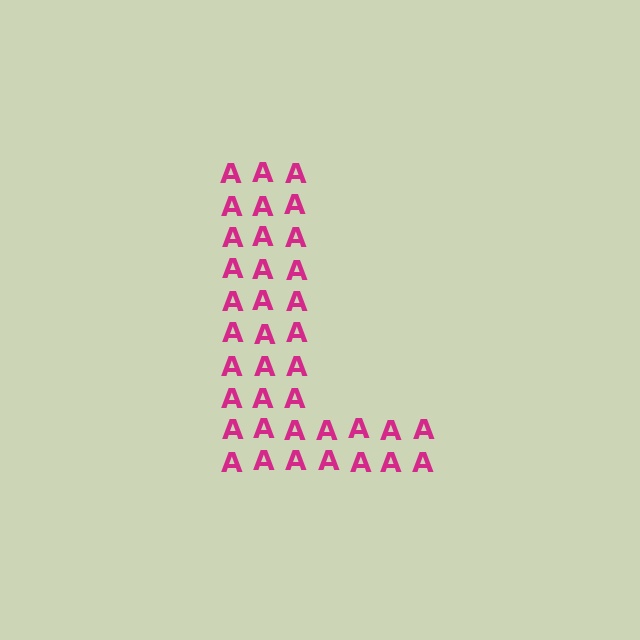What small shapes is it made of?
It is made of small letter A's.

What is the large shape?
The large shape is the letter L.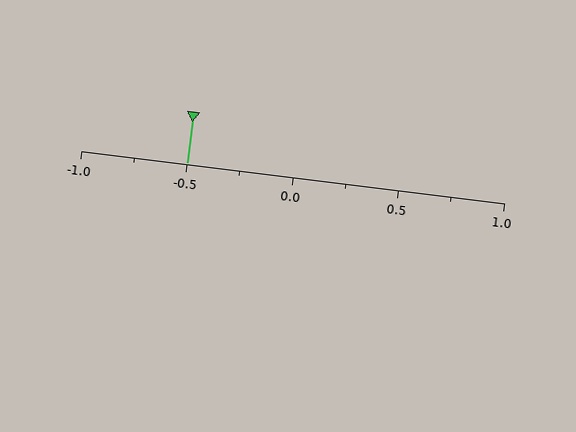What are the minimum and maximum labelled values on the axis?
The axis runs from -1.0 to 1.0.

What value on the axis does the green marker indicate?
The marker indicates approximately -0.5.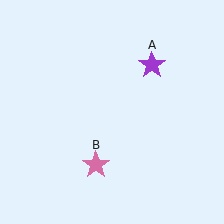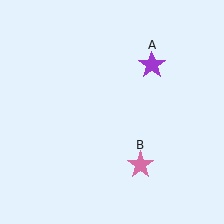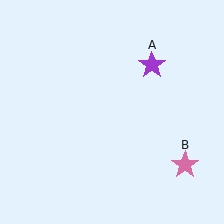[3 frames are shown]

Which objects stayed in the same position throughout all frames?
Purple star (object A) remained stationary.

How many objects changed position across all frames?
1 object changed position: pink star (object B).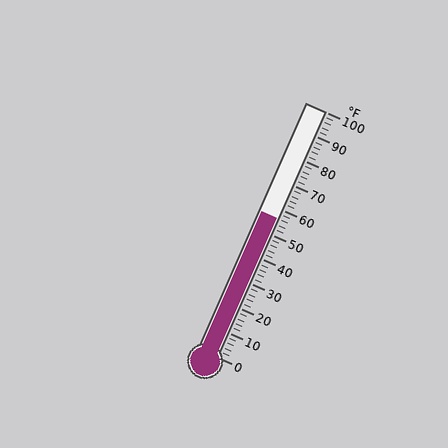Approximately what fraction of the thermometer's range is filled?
The thermometer is filled to approximately 55% of its range.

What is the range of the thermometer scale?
The thermometer scale ranges from 0°F to 100°F.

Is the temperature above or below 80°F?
The temperature is below 80°F.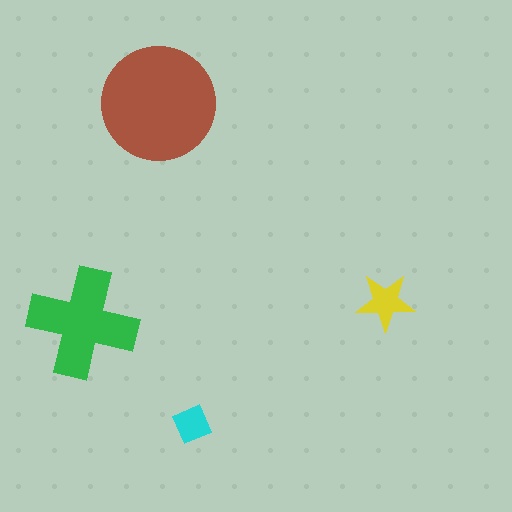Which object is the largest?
The brown circle.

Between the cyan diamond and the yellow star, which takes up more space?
The yellow star.